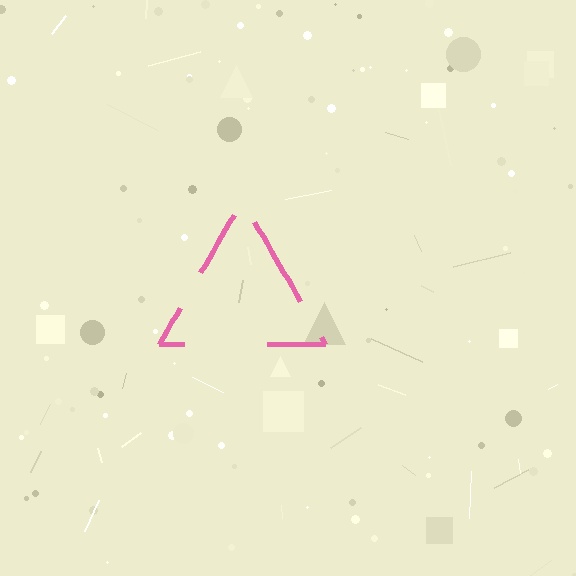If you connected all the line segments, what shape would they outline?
They would outline a triangle.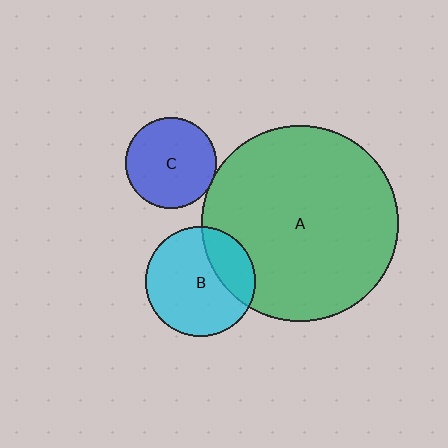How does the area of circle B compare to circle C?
Approximately 1.5 times.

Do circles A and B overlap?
Yes.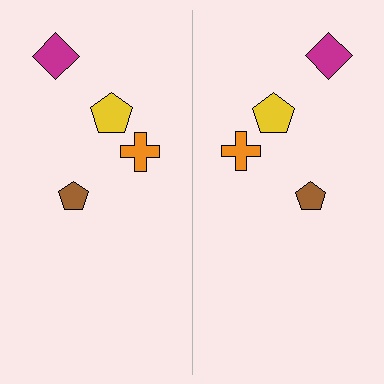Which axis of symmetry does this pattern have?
The pattern has a vertical axis of symmetry running through the center of the image.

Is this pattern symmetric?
Yes, this pattern has bilateral (reflection) symmetry.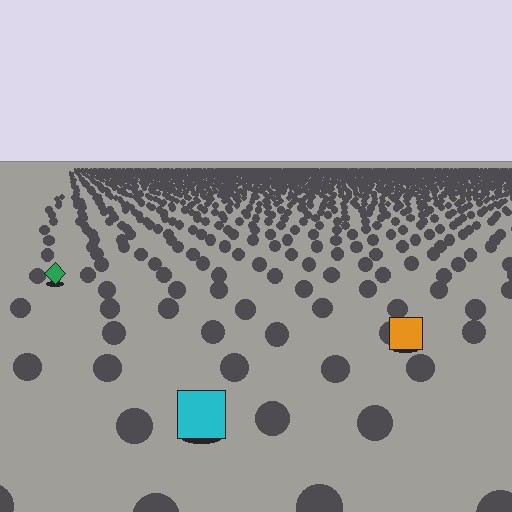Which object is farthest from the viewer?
The green diamond is farthest from the viewer. It appears smaller and the ground texture around it is denser.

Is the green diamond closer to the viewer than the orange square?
No. The orange square is closer — you can tell from the texture gradient: the ground texture is coarser near it.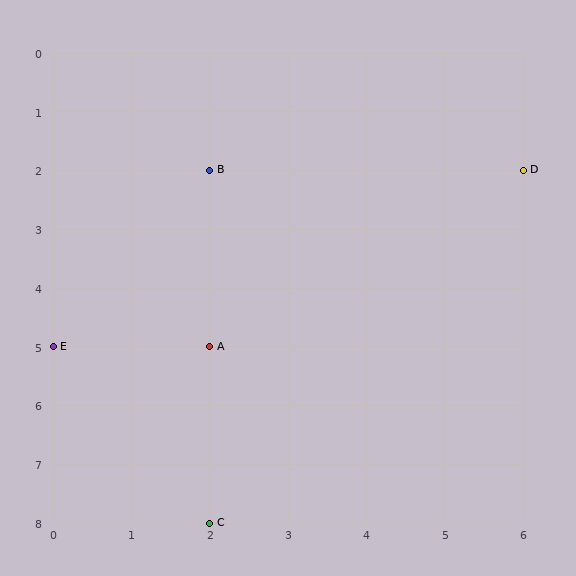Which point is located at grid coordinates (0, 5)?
Point E is at (0, 5).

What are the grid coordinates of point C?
Point C is at grid coordinates (2, 8).